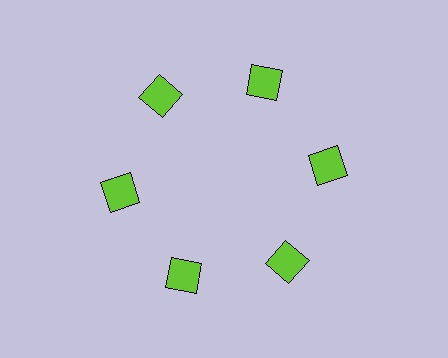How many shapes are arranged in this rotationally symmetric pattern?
There are 6 shapes, arranged in 6 groups of 1.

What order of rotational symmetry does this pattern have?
This pattern has 6-fold rotational symmetry.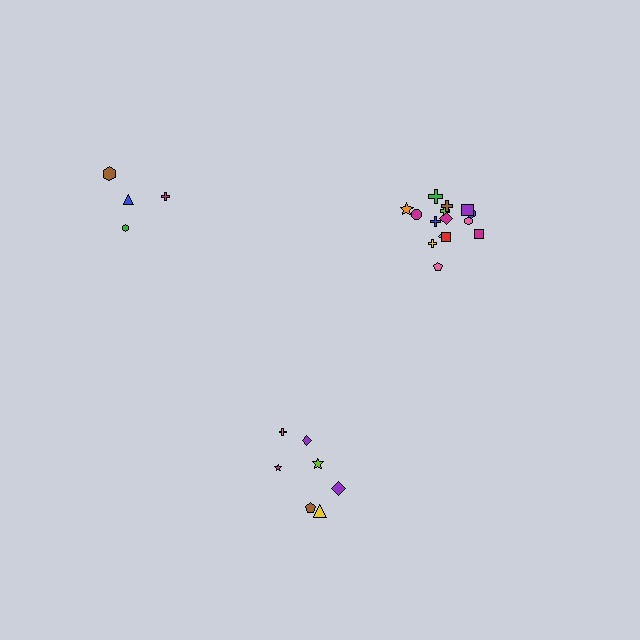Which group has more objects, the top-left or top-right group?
The top-right group.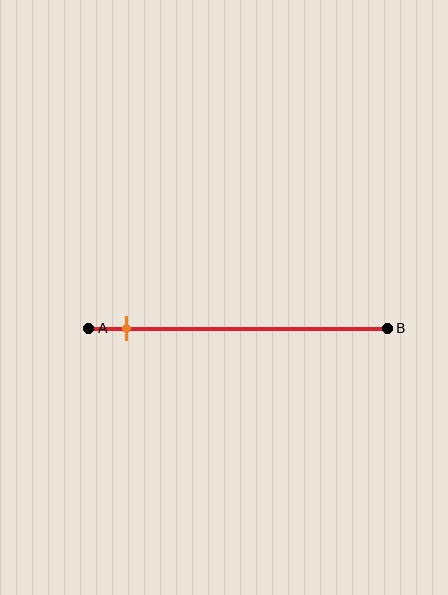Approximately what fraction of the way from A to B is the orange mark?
The orange mark is approximately 10% of the way from A to B.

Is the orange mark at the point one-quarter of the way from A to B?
No, the mark is at about 10% from A, not at the 25% one-quarter point.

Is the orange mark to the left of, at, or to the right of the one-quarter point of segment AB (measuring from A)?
The orange mark is to the left of the one-quarter point of segment AB.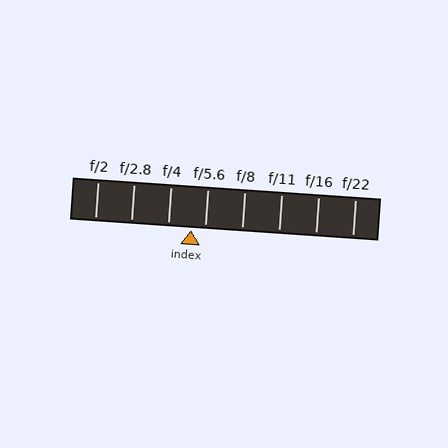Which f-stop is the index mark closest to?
The index mark is closest to f/5.6.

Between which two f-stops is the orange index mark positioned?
The index mark is between f/4 and f/5.6.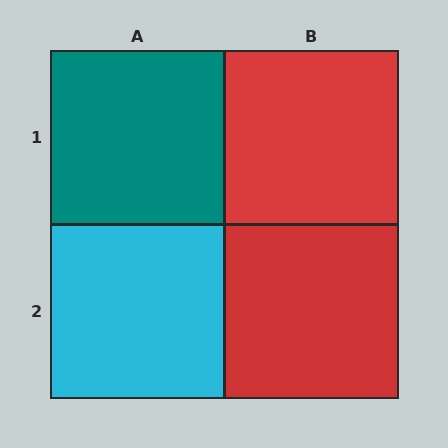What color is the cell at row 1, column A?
Teal.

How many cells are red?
2 cells are red.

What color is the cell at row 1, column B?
Red.